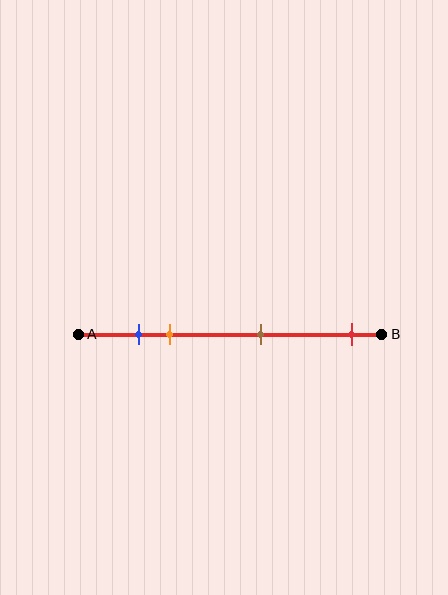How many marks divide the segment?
There are 4 marks dividing the segment.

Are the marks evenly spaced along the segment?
No, the marks are not evenly spaced.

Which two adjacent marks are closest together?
The blue and orange marks are the closest adjacent pair.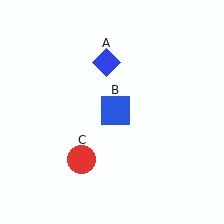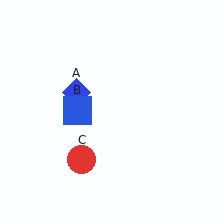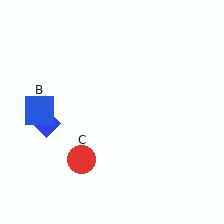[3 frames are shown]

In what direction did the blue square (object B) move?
The blue square (object B) moved left.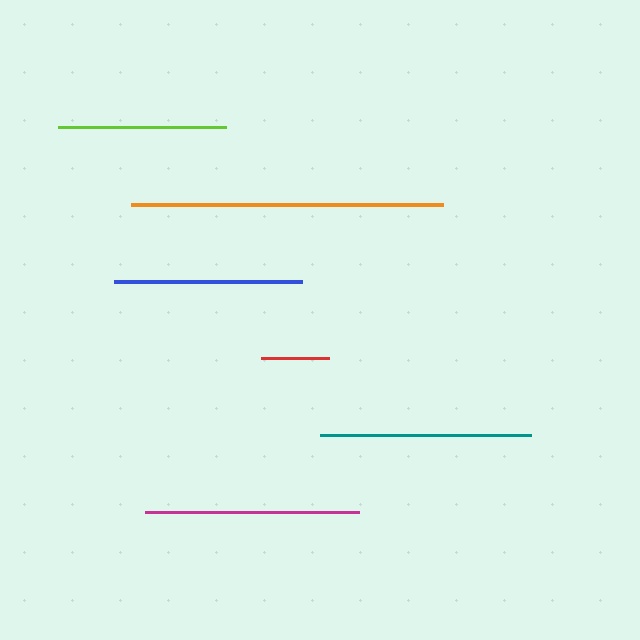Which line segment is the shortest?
The red line is the shortest at approximately 68 pixels.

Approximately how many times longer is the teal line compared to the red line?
The teal line is approximately 3.1 times the length of the red line.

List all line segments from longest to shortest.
From longest to shortest: orange, magenta, teal, blue, lime, red.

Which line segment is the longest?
The orange line is the longest at approximately 312 pixels.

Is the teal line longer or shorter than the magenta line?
The magenta line is longer than the teal line.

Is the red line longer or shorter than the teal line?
The teal line is longer than the red line.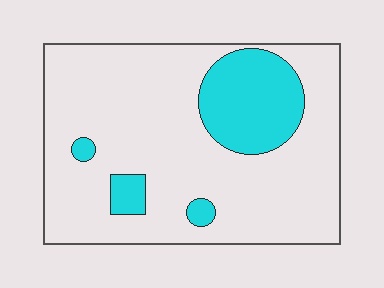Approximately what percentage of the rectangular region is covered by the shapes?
Approximately 20%.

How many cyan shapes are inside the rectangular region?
4.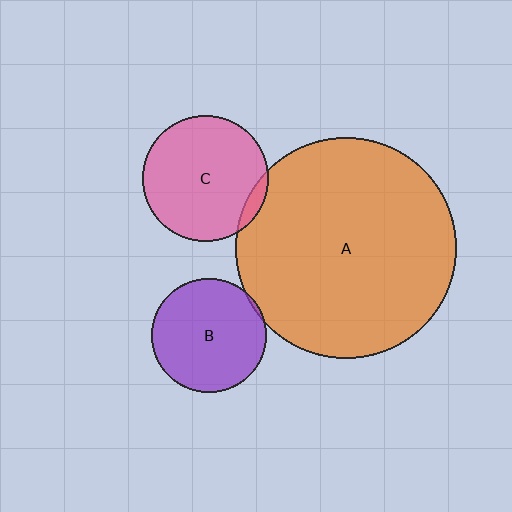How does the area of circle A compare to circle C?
Approximately 3.1 times.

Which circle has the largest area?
Circle A (orange).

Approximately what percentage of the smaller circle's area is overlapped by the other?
Approximately 5%.